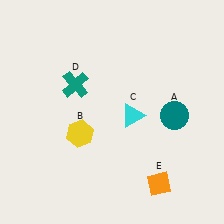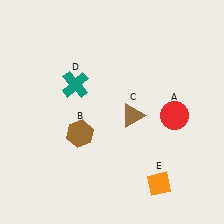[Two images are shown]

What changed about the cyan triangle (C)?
In Image 1, C is cyan. In Image 2, it changed to brown.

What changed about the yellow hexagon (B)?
In Image 1, B is yellow. In Image 2, it changed to brown.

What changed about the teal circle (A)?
In Image 1, A is teal. In Image 2, it changed to red.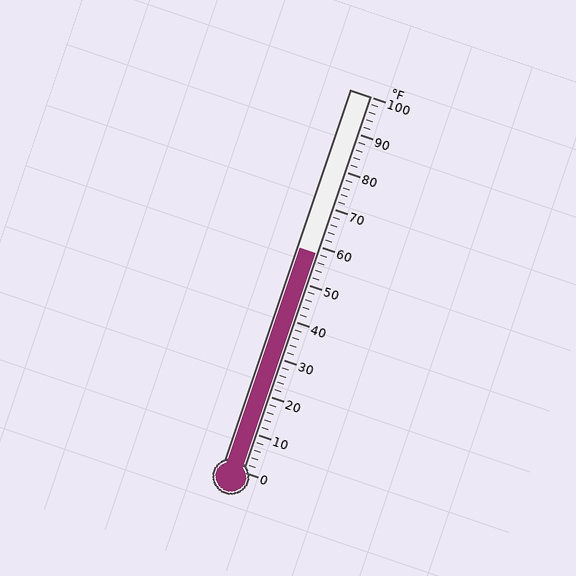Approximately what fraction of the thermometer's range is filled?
The thermometer is filled to approximately 60% of its range.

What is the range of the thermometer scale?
The thermometer scale ranges from 0°F to 100°F.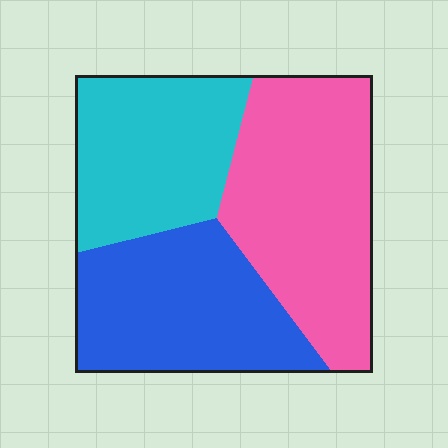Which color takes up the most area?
Pink, at roughly 40%.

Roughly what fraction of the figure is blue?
Blue takes up between a sixth and a third of the figure.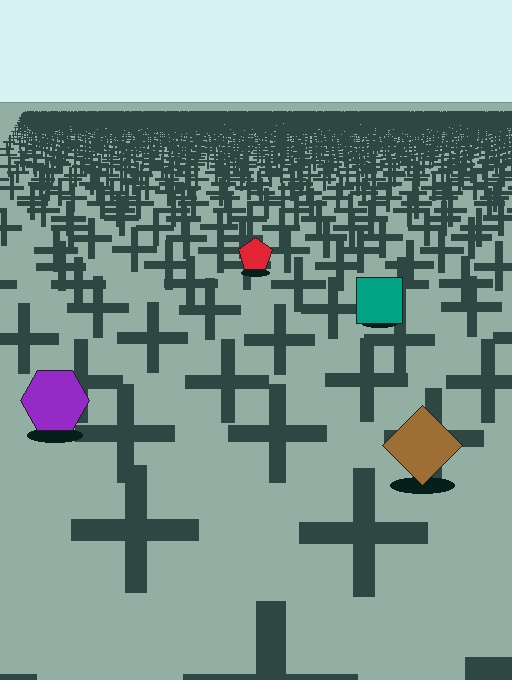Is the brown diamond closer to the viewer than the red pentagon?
Yes. The brown diamond is closer — you can tell from the texture gradient: the ground texture is coarser near it.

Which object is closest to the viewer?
The brown diamond is closest. The texture marks near it are larger and more spread out.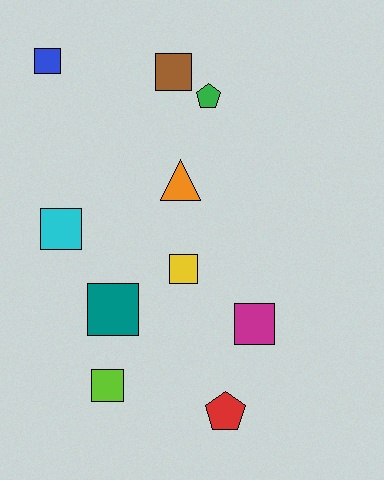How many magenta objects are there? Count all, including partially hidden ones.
There is 1 magenta object.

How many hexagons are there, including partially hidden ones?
There are no hexagons.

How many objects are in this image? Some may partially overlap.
There are 10 objects.